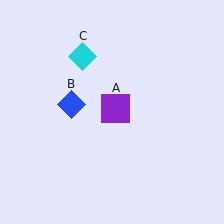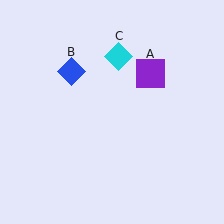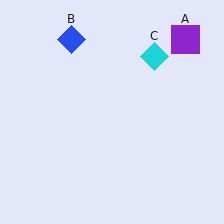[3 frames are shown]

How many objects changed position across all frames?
3 objects changed position: purple square (object A), blue diamond (object B), cyan diamond (object C).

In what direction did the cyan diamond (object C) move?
The cyan diamond (object C) moved right.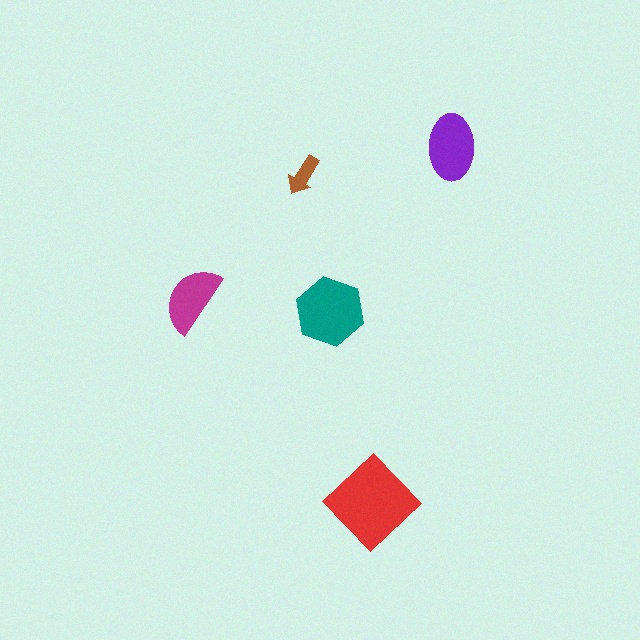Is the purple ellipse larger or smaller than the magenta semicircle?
Larger.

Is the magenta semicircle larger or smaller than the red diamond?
Smaller.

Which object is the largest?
The red diamond.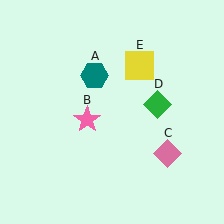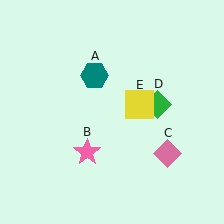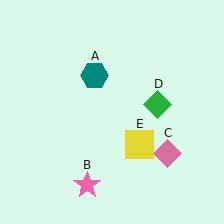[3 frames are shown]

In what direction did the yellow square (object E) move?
The yellow square (object E) moved down.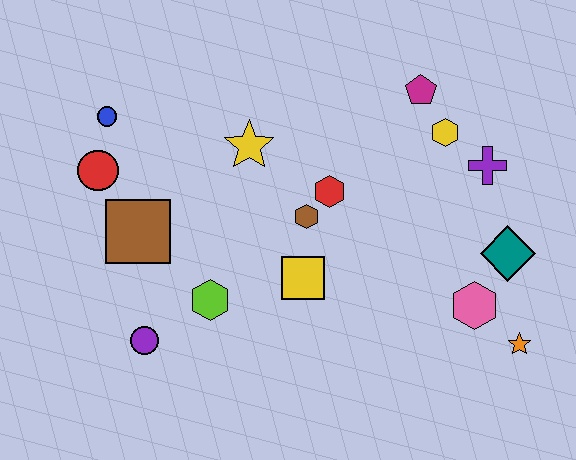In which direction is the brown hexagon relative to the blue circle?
The brown hexagon is to the right of the blue circle.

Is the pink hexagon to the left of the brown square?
No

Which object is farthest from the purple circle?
The purple cross is farthest from the purple circle.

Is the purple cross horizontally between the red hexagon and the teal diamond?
Yes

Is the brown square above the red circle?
No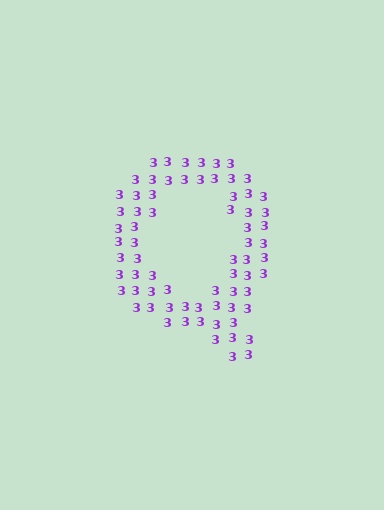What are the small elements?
The small elements are digit 3's.